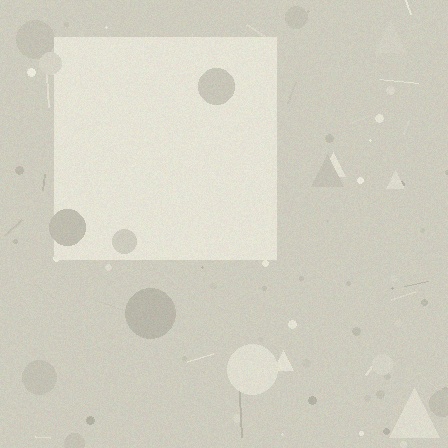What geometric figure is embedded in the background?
A square is embedded in the background.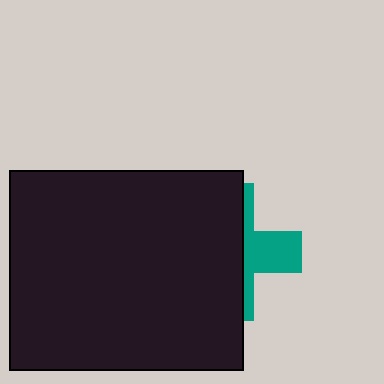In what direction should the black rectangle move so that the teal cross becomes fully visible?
The black rectangle should move left. That is the shortest direction to clear the overlap and leave the teal cross fully visible.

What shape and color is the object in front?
The object in front is a black rectangle.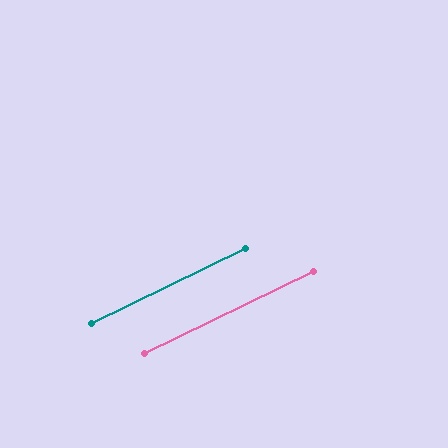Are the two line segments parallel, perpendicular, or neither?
Parallel — their directions differ by only 0.2°.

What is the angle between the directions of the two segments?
Approximately 0 degrees.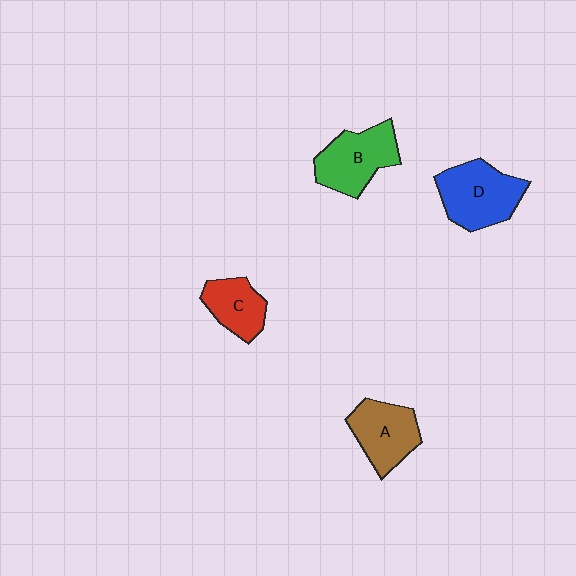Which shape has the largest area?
Shape D (blue).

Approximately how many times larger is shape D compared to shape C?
Approximately 1.5 times.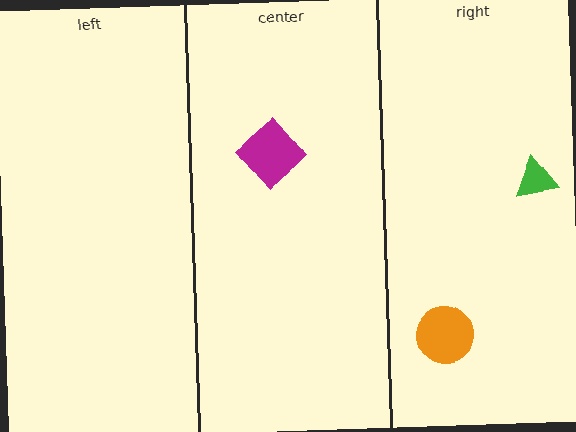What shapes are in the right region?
The orange circle, the green triangle.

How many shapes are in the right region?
2.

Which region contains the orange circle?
The right region.